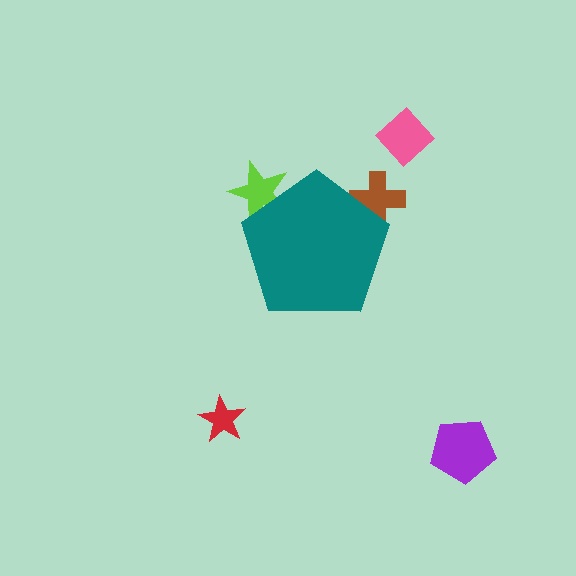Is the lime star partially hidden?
Yes, the lime star is partially hidden behind the teal pentagon.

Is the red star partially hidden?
No, the red star is fully visible.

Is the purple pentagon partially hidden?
No, the purple pentagon is fully visible.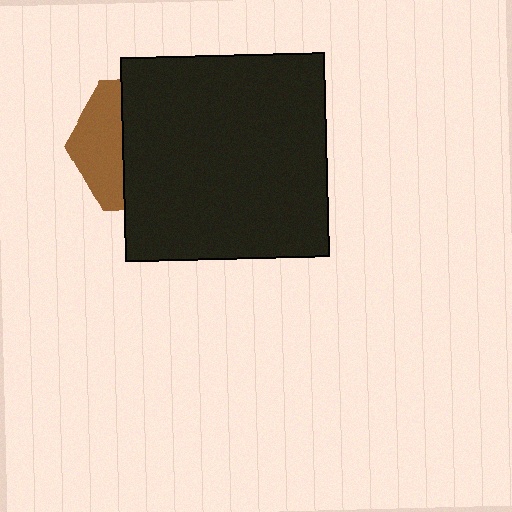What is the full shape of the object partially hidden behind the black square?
The partially hidden object is a brown hexagon.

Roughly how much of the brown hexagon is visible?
A small part of it is visible (roughly 35%).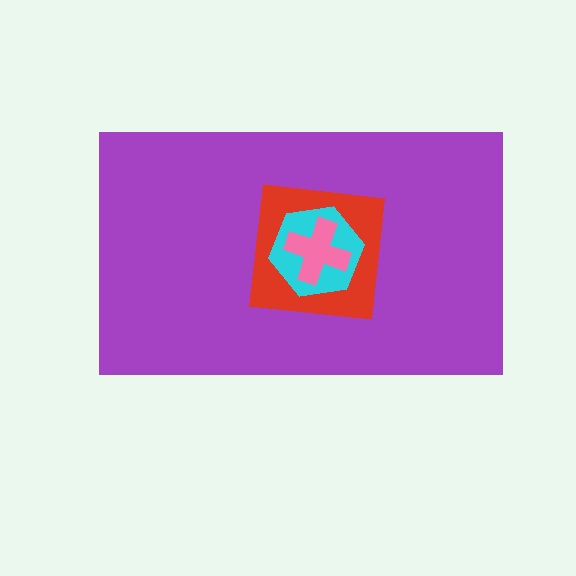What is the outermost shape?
The purple rectangle.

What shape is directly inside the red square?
The cyan hexagon.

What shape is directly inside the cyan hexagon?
The pink cross.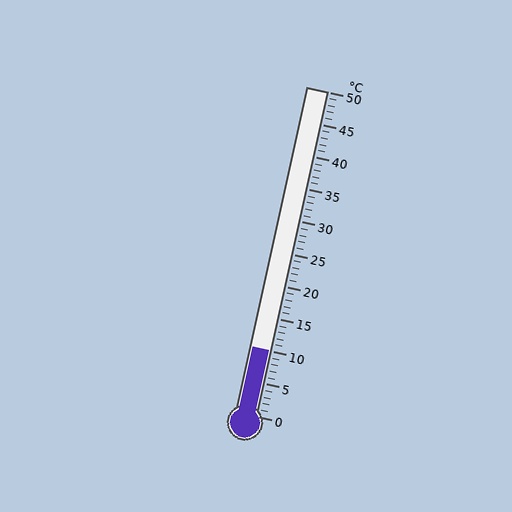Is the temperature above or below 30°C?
The temperature is below 30°C.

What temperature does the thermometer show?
The thermometer shows approximately 10°C.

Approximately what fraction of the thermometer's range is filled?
The thermometer is filled to approximately 20% of its range.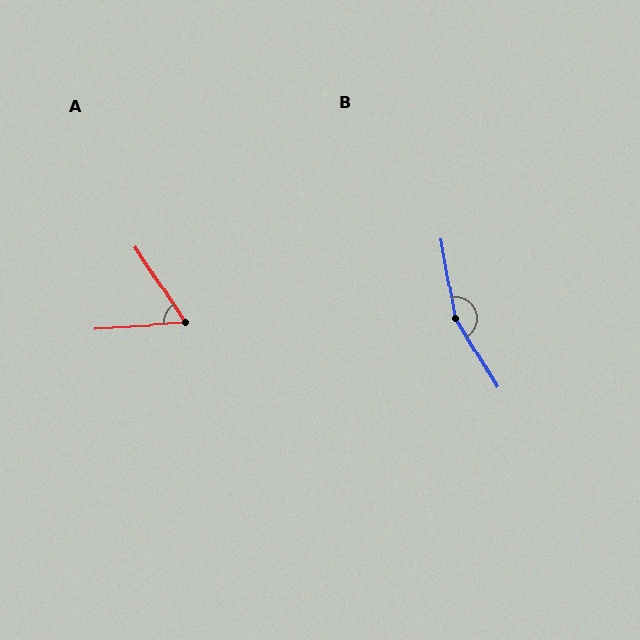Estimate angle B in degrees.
Approximately 158 degrees.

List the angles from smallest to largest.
A (60°), B (158°).